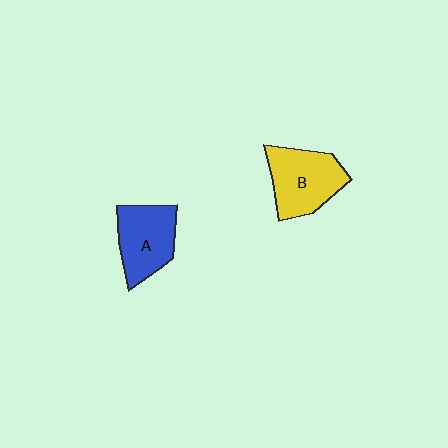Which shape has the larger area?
Shape B (yellow).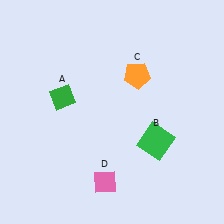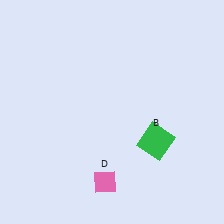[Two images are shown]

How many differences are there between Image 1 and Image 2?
There are 2 differences between the two images.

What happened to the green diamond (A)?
The green diamond (A) was removed in Image 2. It was in the top-left area of Image 1.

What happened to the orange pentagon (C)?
The orange pentagon (C) was removed in Image 2. It was in the top-right area of Image 1.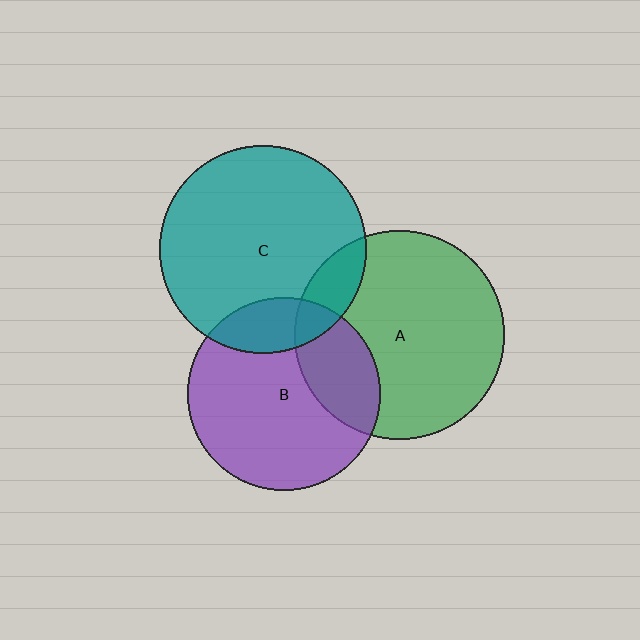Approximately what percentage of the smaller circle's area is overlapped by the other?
Approximately 15%.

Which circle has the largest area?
Circle A (green).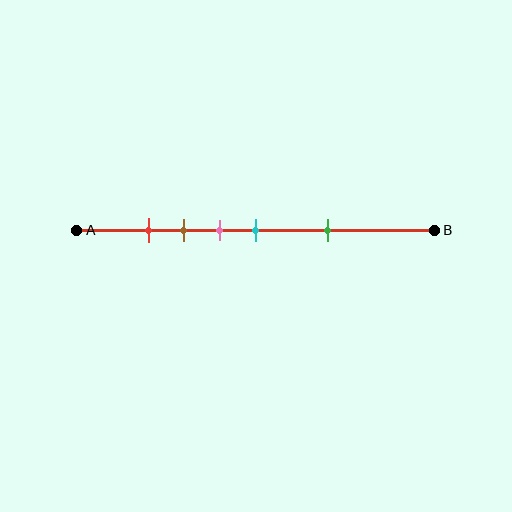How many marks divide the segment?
There are 5 marks dividing the segment.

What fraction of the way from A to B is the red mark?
The red mark is approximately 20% (0.2) of the way from A to B.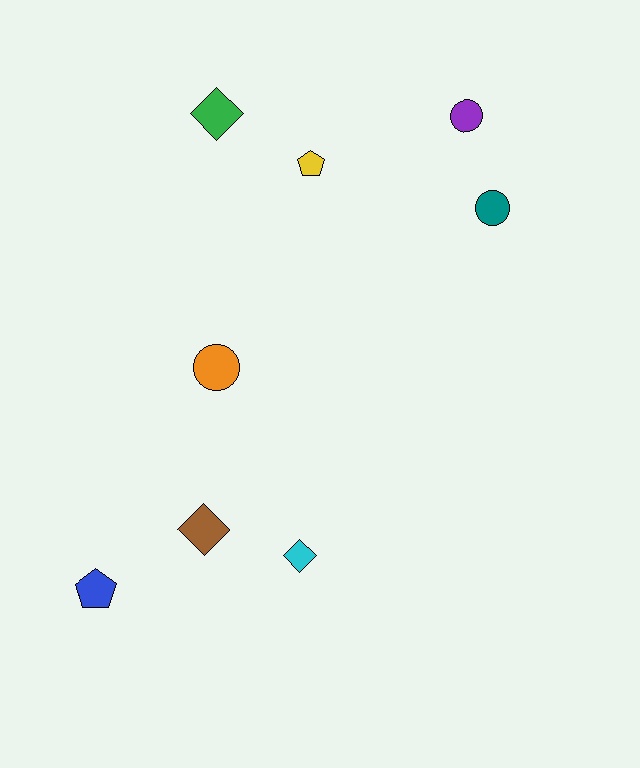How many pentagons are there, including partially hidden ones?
There are 2 pentagons.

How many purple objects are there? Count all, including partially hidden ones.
There is 1 purple object.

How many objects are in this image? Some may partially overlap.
There are 8 objects.